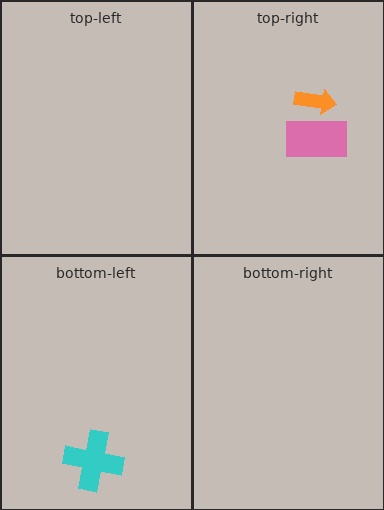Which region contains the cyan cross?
The bottom-left region.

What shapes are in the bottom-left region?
The cyan cross.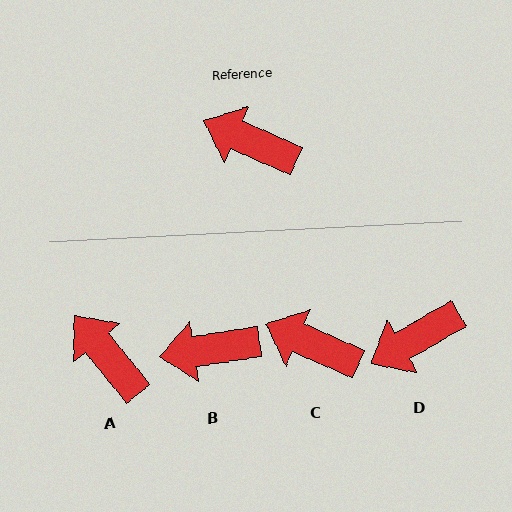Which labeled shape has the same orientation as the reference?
C.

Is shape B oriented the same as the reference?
No, it is off by about 32 degrees.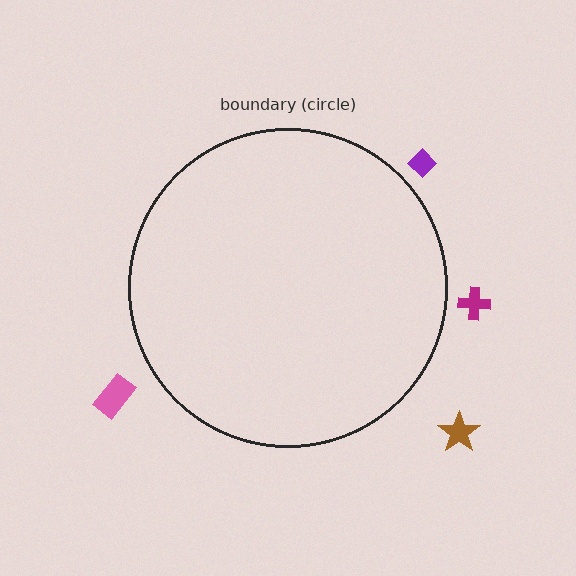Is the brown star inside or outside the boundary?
Outside.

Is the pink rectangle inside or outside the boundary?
Outside.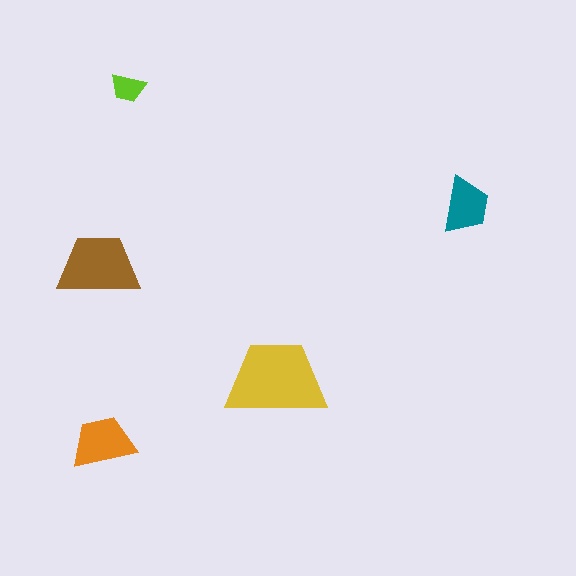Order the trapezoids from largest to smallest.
the yellow one, the brown one, the orange one, the teal one, the lime one.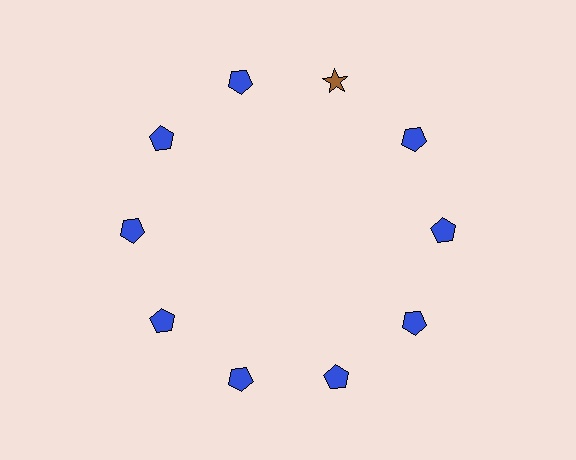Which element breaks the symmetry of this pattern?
The brown star at roughly the 1 o'clock position breaks the symmetry. All other shapes are blue pentagons.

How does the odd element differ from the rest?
It differs in both color (brown instead of blue) and shape (star instead of pentagon).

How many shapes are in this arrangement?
There are 10 shapes arranged in a ring pattern.